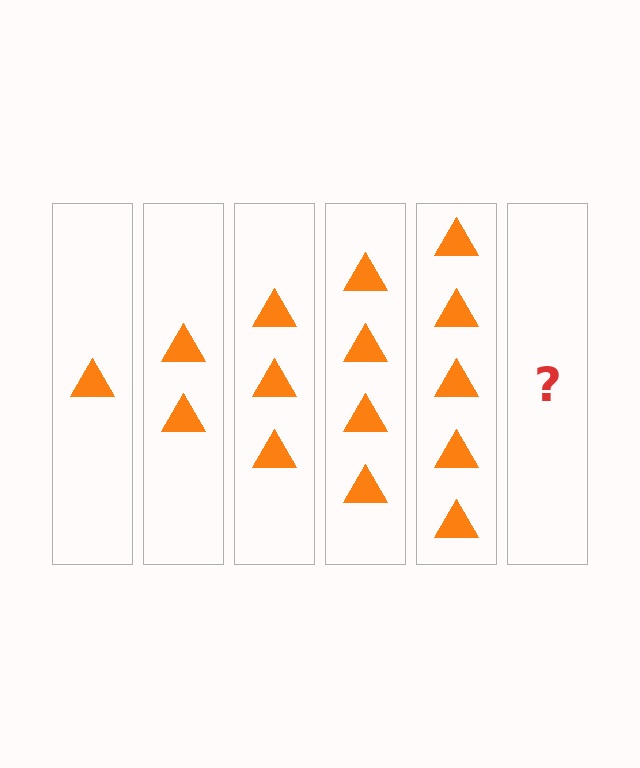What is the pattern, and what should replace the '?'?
The pattern is that each step adds one more triangle. The '?' should be 6 triangles.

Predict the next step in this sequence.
The next step is 6 triangles.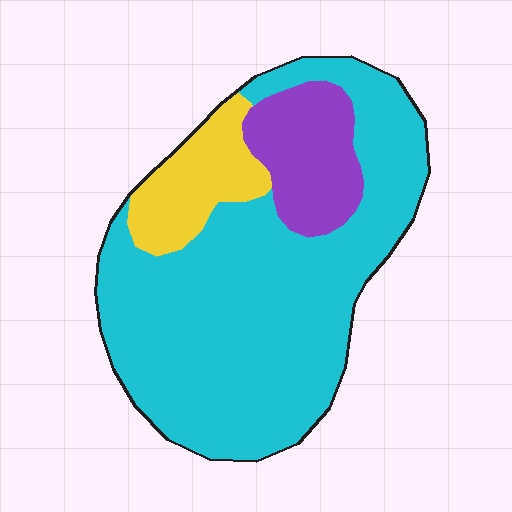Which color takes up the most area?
Cyan, at roughly 70%.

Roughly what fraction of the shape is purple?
Purple covers roughly 15% of the shape.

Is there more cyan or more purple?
Cyan.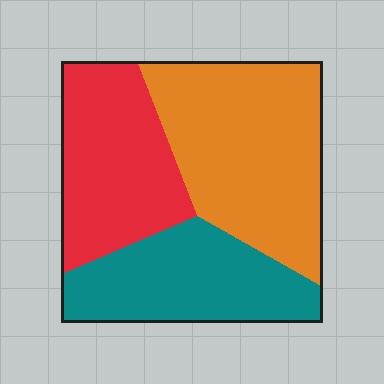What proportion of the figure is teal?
Teal takes up about one quarter (1/4) of the figure.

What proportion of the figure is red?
Red takes up between a sixth and a third of the figure.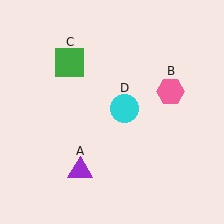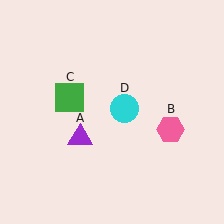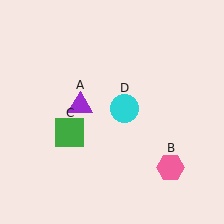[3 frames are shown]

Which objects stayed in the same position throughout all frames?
Cyan circle (object D) remained stationary.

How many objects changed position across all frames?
3 objects changed position: purple triangle (object A), pink hexagon (object B), green square (object C).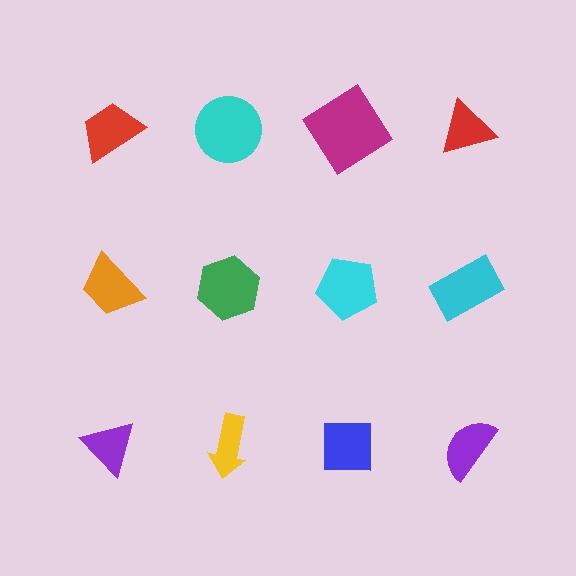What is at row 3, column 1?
A purple triangle.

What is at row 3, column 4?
A purple semicircle.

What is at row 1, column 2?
A cyan circle.